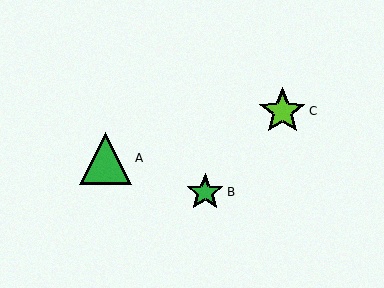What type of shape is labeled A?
Shape A is a green triangle.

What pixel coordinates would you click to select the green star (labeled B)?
Click at (205, 192) to select the green star B.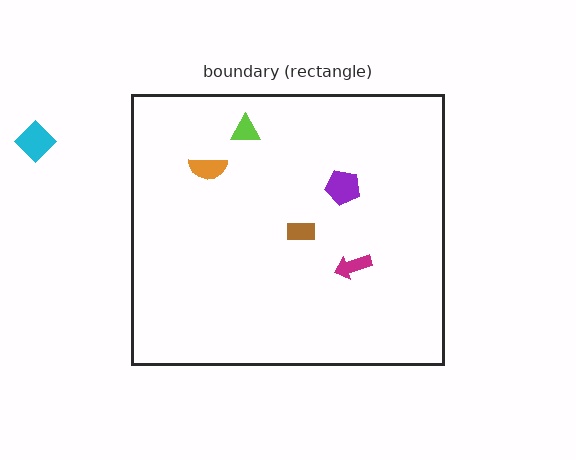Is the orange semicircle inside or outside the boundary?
Inside.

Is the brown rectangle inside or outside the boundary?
Inside.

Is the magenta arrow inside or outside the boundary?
Inside.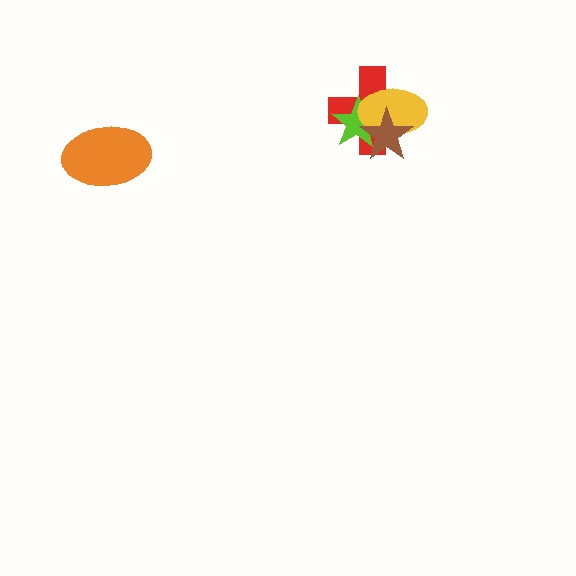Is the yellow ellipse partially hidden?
Yes, it is partially covered by another shape.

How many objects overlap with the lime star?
3 objects overlap with the lime star.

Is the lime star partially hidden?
Yes, it is partially covered by another shape.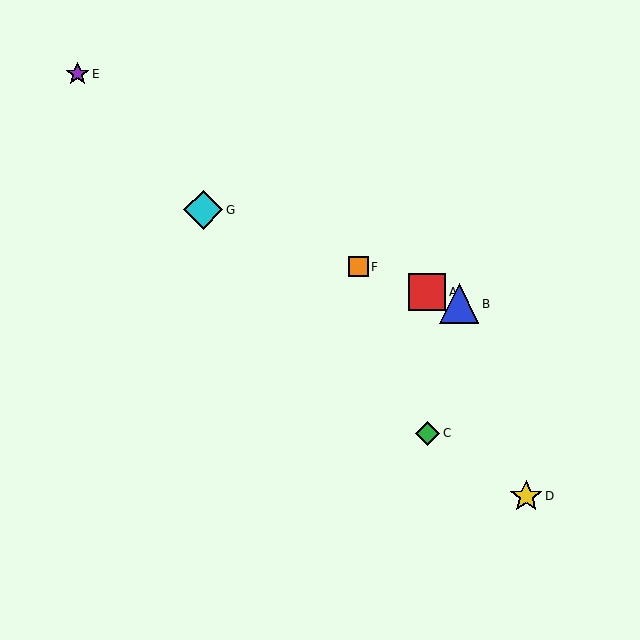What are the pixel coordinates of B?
Object B is at (459, 304).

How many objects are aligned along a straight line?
4 objects (A, B, F, G) are aligned along a straight line.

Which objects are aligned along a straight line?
Objects A, B, F, G are aligned along a straight line.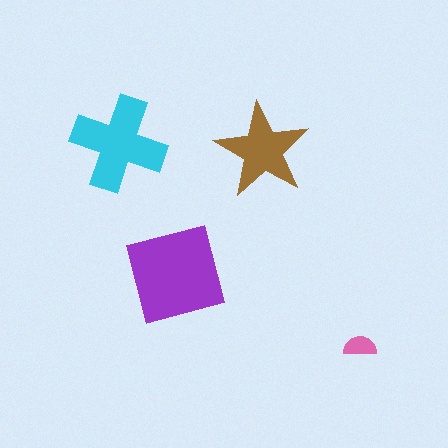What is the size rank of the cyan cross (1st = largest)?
2nd.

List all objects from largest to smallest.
The purple square, the cyan cross, the brown star, the pink semicircle.